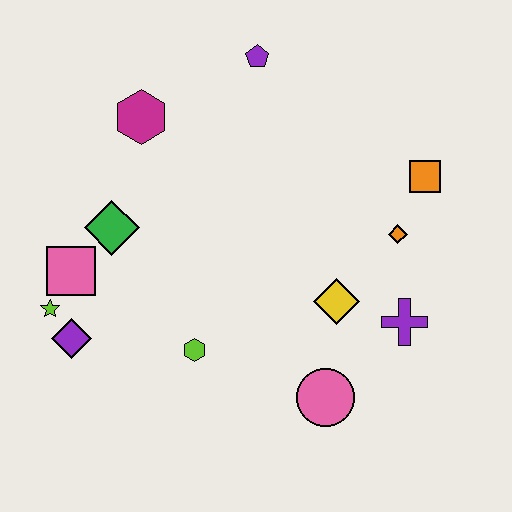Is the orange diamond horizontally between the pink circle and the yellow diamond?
No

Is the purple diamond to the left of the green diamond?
Yes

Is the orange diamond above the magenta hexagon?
No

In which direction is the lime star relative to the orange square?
The lime star is to the left of the orange square.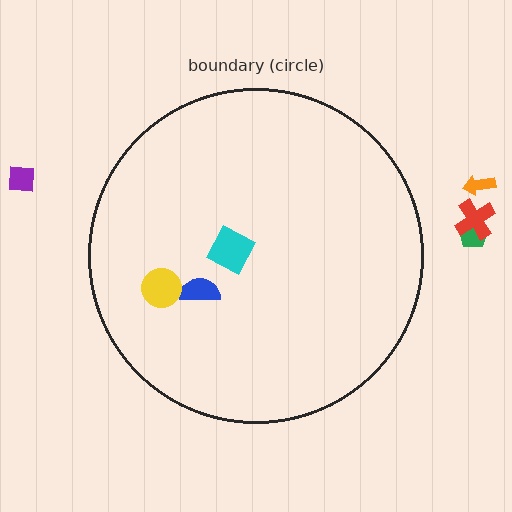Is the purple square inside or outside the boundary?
Outside.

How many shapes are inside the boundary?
3 inside, 4 outside.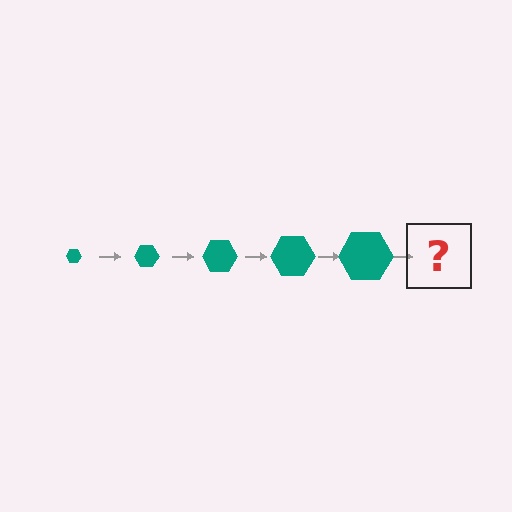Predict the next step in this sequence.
The next step is a teal hexagon, larger than the previous one.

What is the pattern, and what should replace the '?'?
The pattern is that the hexagon gets progressively larger each step. The '?' should be a teal hexagon, larger than the previous one.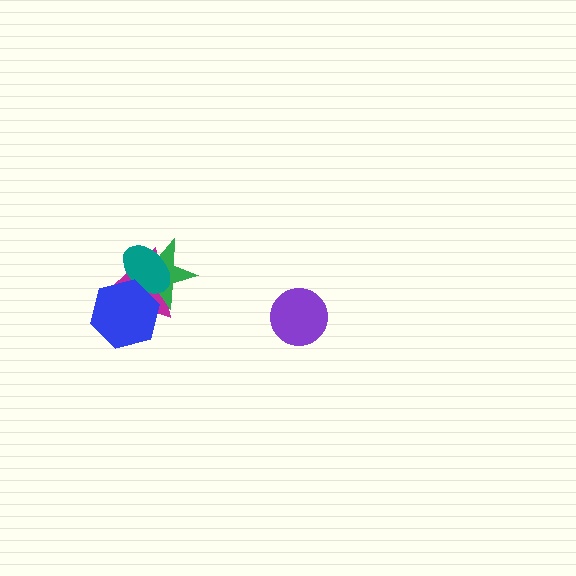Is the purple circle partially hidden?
No, no other shape covers it.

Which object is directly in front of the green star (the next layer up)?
The teal ellipse is directly in front of the green star.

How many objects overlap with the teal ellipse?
3 objects overlap with the teal ellipse.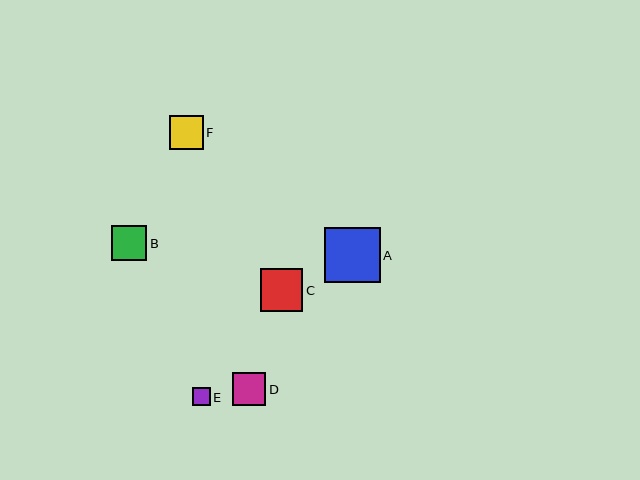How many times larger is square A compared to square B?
Square A is approximately 1.6 times the size of square B.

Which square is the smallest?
Square E is the smallest with a size of approximately 18 pixels.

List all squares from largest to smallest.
From largest to smallest: A, C, B, F, D, E.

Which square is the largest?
Square A is the largest with a size of approximately 56 pixels.